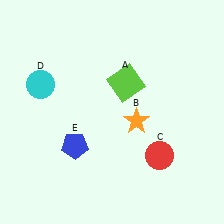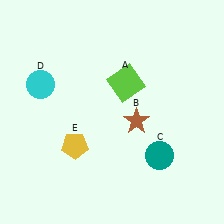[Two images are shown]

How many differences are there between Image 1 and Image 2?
There are 3 differences between the two images.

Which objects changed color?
B changed from orange to brown. C changed from red to teal. E changed from blue to yellow.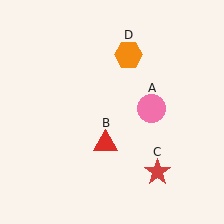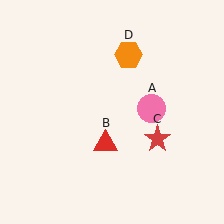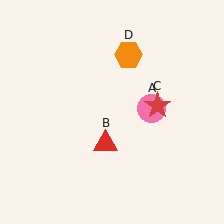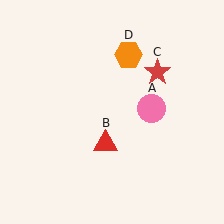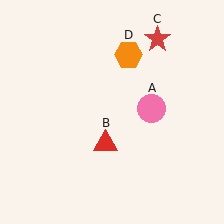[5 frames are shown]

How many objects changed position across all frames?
1 object changed position: red star (object C).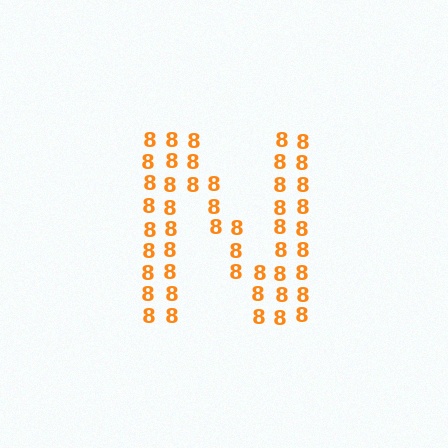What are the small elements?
The small elements are digit 8's.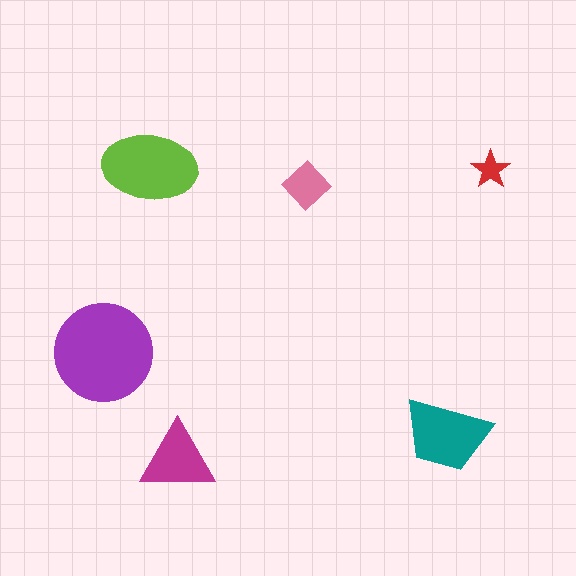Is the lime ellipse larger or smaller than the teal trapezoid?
Larger.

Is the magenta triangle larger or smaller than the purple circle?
Smaller.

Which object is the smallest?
The red star.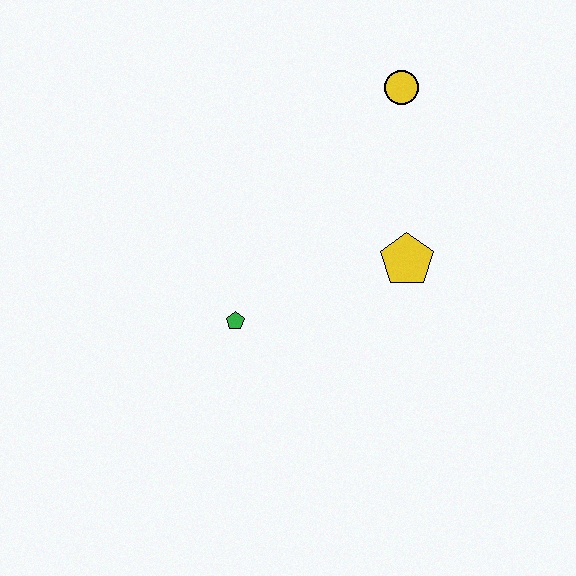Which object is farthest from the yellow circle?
The green pentagon is farthest from the yellow circle.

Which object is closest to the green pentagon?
The yellow pentagon is closest to the green pentagon.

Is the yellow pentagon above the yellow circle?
No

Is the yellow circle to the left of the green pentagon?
No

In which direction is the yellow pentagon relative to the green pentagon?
The yellow pentagon is to the right of the green pentagon.